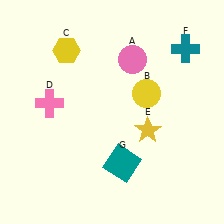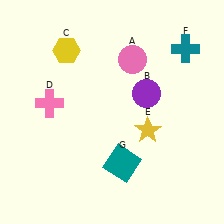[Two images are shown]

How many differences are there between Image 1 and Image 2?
There is 1 difference between the two images.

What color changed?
The circle (B) changed from yellow in Image 1 to purple in Image 2.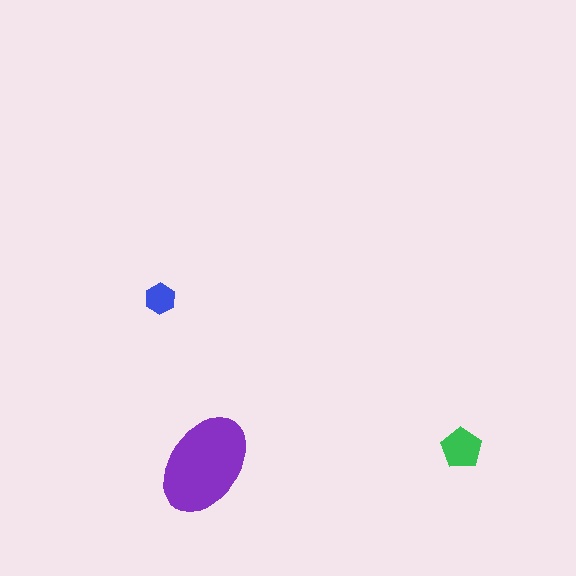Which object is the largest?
The purple ellipse.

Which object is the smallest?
The blue hexagon.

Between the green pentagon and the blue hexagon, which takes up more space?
The green pentagon.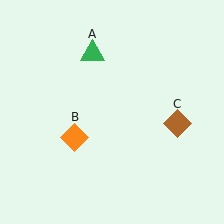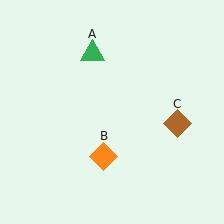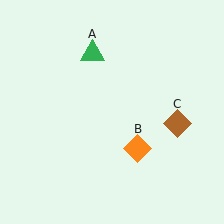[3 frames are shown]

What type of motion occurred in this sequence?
The orange diamond (object B) rotated counterclockwise around the center of the scene.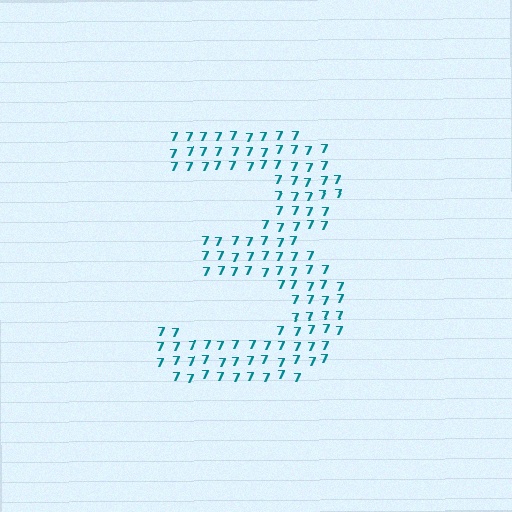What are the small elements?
The small elements are digit 7's.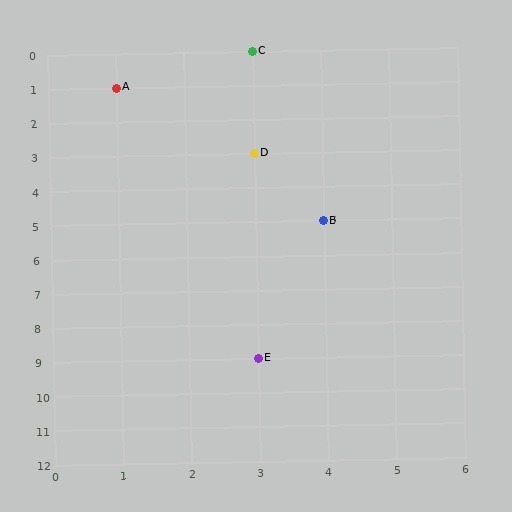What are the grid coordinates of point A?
Point A is at grid coordinates (1, 1).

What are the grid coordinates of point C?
Point C is at grid coordinates (3, 0).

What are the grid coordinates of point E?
Point E is at grid coordinates (3, 9).